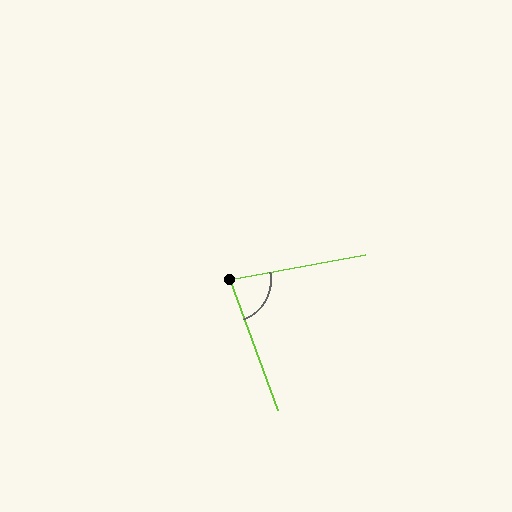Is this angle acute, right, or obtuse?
It is acute.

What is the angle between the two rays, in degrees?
Approximately 80 degrees.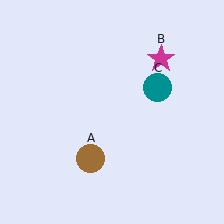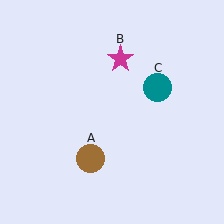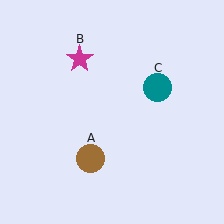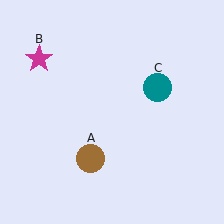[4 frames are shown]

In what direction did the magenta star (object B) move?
The magenta star (object B) moved left.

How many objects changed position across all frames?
1 object changed position: magenta star (object B).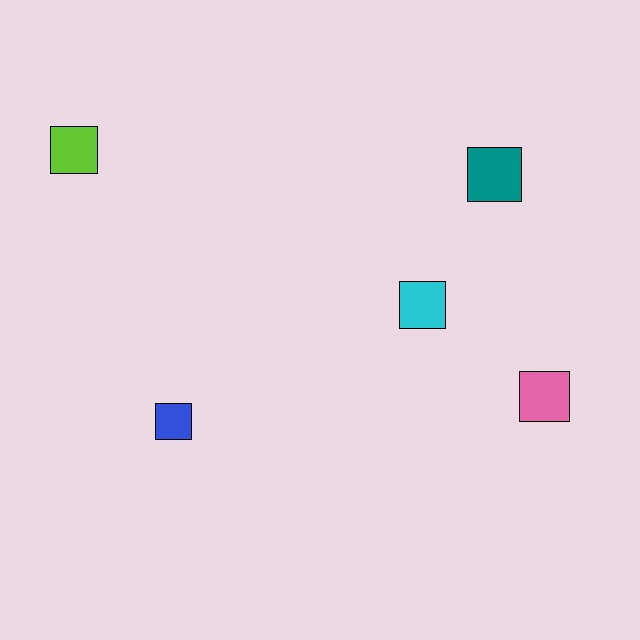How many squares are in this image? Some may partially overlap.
There are 5 squares.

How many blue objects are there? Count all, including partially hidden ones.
There is 1 blue object.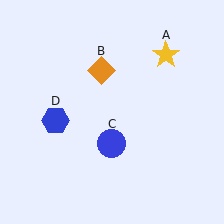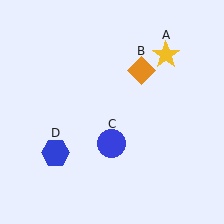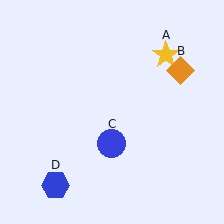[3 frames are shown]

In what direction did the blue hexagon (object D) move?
The blue hexagon (object D) moved down.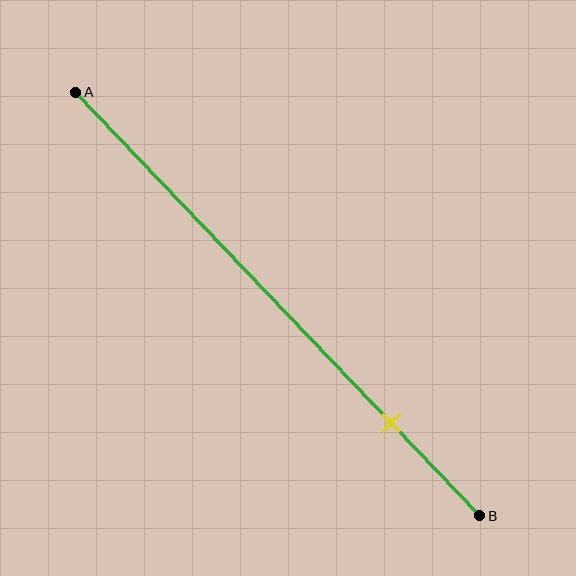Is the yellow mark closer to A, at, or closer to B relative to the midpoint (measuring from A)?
The yellow mark is closer to point B than the midpoint of segment AB.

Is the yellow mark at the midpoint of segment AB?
No, the mark is at about 80% from A, not at the 50% midpoint.